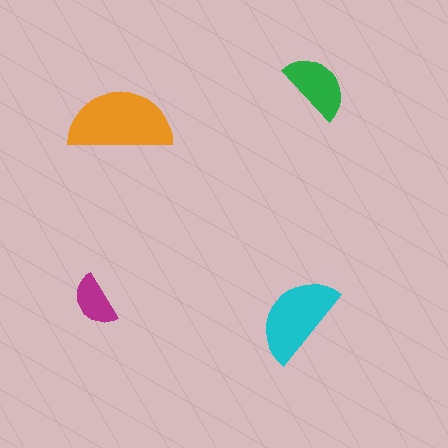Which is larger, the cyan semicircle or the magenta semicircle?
The cyan one.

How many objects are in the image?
There are 4 objects in the image.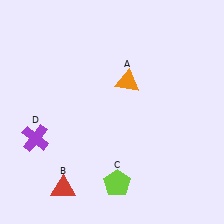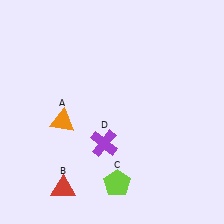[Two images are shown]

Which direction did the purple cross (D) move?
The purple cross (D) moved right.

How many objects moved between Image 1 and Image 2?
2 objects moved between the two images.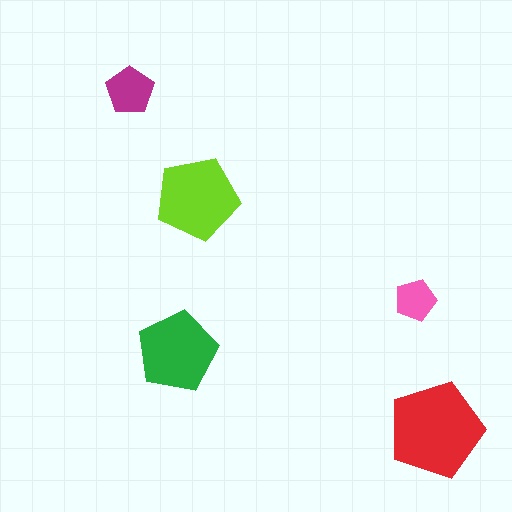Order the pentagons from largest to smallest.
the red one, the lime one, the green one, the magenta one, the pink one.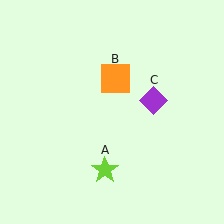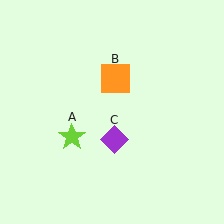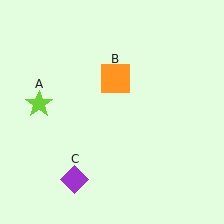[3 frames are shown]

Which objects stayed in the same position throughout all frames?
Orange square (object B) remained stationary.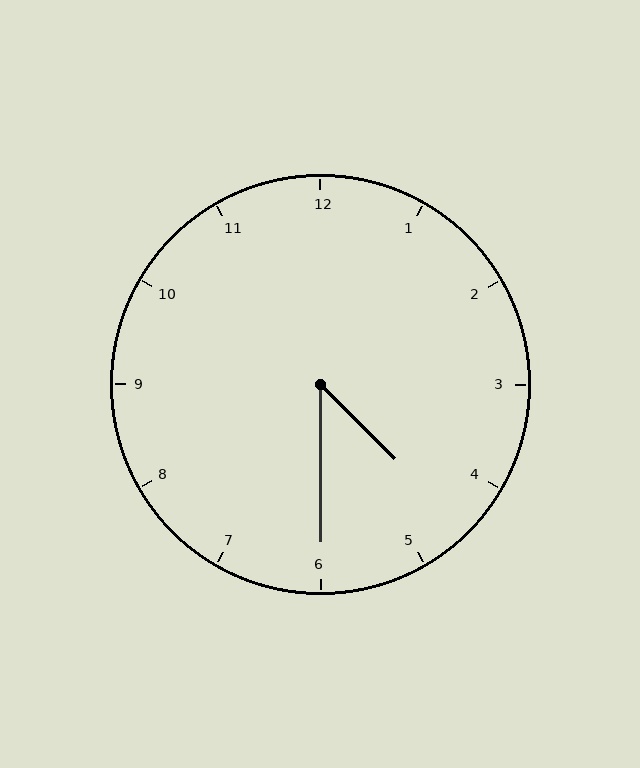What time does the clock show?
4:30.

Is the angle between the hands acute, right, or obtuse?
It is acute.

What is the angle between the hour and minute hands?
Approximately 45 degrees.